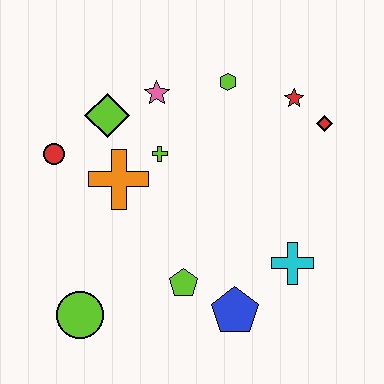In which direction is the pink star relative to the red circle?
The pink star is to the right of the red circle.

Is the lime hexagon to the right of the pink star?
Yes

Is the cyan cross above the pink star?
No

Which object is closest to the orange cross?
The lime cross is closest to the orange cross.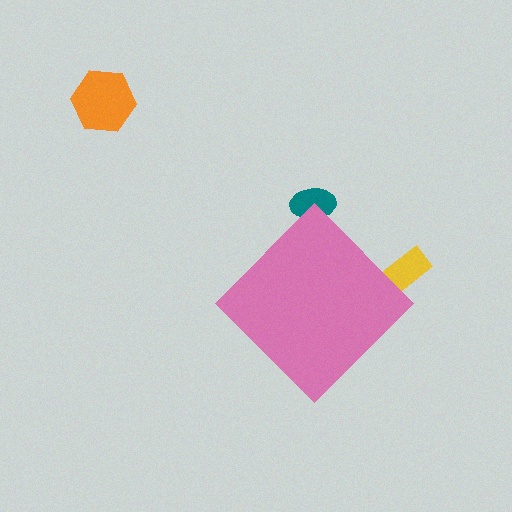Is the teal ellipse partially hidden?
Yes, the teal ellipse is partially hidden behind the pink diamond.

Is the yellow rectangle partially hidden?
Yes, the yellow rectangle is partially hidden behind the pink diamond.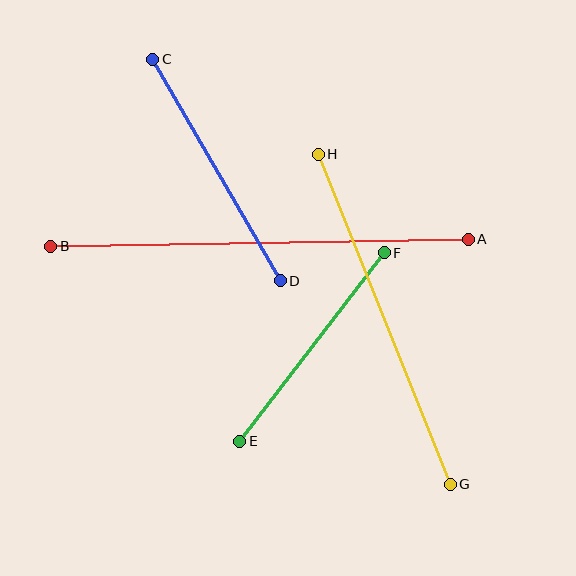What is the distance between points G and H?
The distance is approximately 355 pixels.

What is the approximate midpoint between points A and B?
The midpoint is at approximately (259, 243) pixels.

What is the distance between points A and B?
The distance is approximately 418 pixels.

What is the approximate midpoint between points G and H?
The midpoint is at approximately (384, 319) pixels.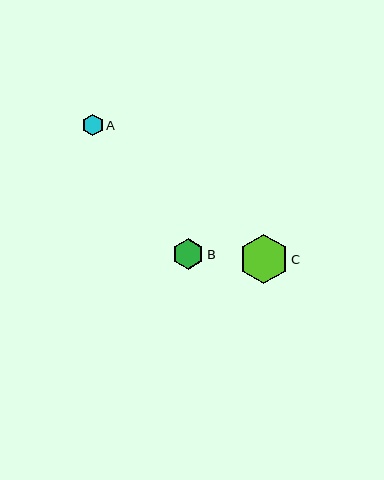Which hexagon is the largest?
Hexagon C is the largest with a size of approximately 49 pixels.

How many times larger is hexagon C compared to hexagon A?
Hexagon C is approximately 2.4 times the size of hexagon A.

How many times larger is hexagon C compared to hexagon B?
Hexagon C is approximately 1.6 times the size of hexagon B.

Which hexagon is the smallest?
Hexagon A is the smallest with a size of approximately 21 pixels.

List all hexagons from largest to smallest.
From largest to smallest: C, B, A.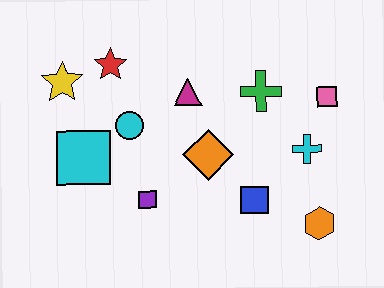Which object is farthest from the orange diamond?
The yellow star is farthest from the orange diamond.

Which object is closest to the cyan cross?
The pink square is closest to the cyan cross.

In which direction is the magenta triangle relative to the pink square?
The magenta triangle is to the left of the pink square.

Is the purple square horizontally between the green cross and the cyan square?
Yes